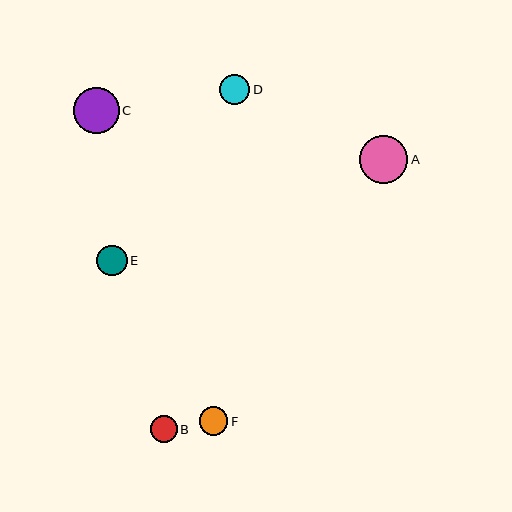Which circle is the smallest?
Circle B is the smallest with a size of approximately 27 pixels.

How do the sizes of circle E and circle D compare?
Circle E and circle D are approximately the same size.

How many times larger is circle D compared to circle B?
Circle D is approximately 1.1 times the size of circle B.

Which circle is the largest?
Circle A is the largest with a size of approximately 49 pixels.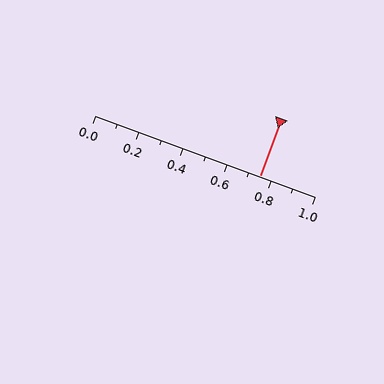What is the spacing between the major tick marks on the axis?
The major ticks are spaced 0.2 apart.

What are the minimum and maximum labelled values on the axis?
The axis runs from 0.0 to 1.0.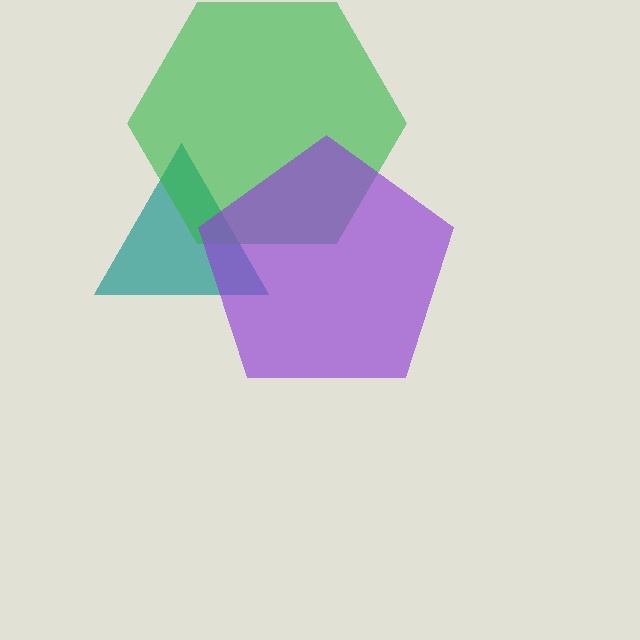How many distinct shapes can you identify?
There are 3 distinct shapes: a teal triangle, a green hexagon, a purple pentagon.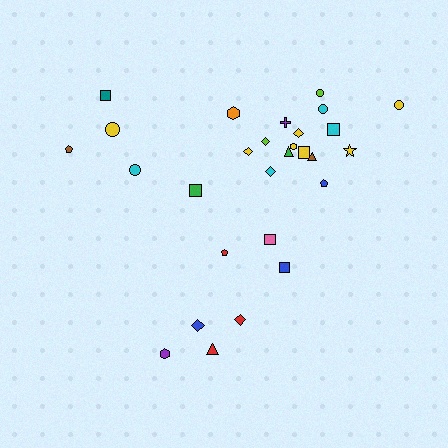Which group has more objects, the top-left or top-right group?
The top-right group.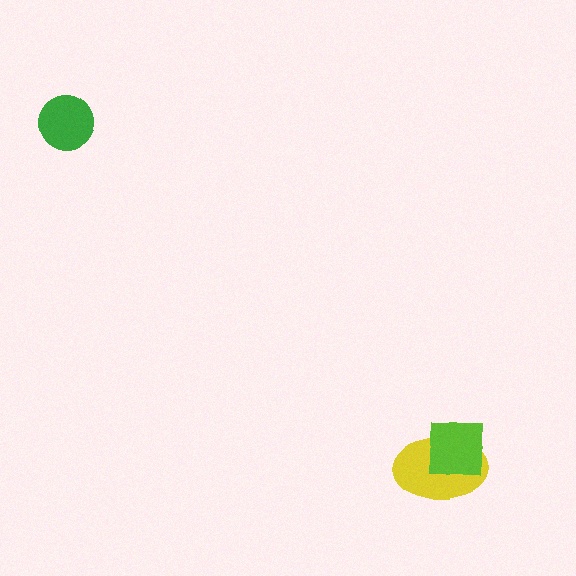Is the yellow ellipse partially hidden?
Yes, it is partially covered by another shape.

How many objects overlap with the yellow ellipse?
1 object overlaps with the yellow ellipse.